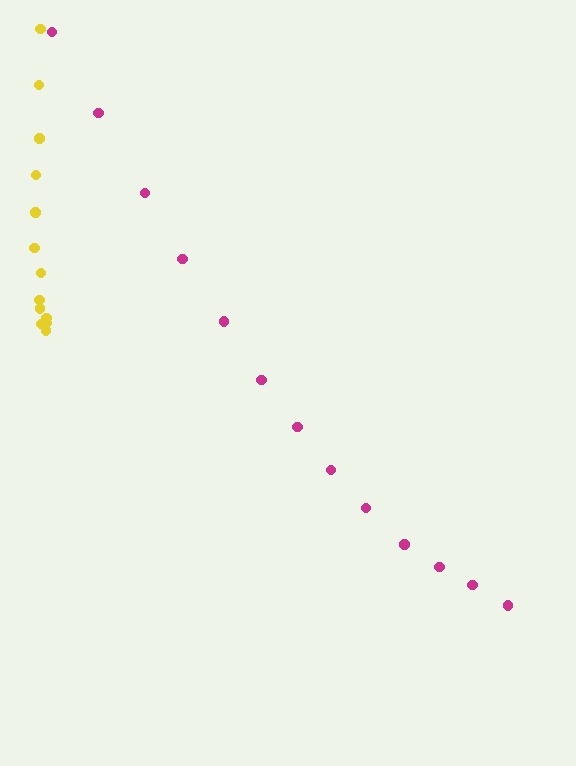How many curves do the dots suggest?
There are 2 distinct paths.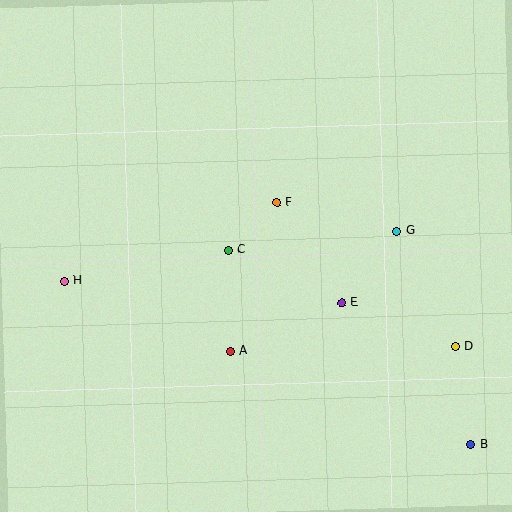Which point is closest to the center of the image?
Point C at (228, 250) is closest to the center.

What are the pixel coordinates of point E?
Point E is at (342, 303).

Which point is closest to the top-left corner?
Point H is closest to the top-left corner.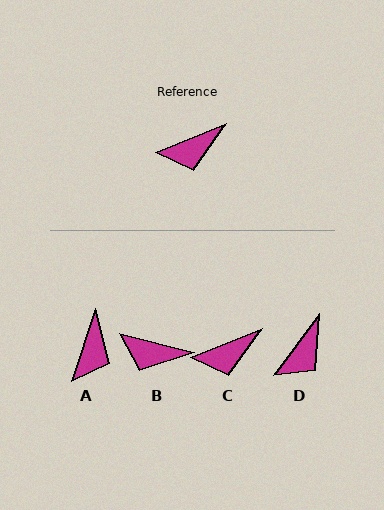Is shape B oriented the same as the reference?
No, it is off by about 37 degrees.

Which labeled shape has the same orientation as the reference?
C.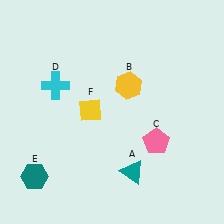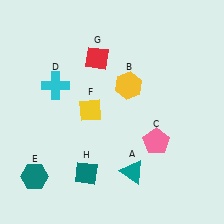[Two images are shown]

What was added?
A red diamond (G), a teal diamond (H) were added in Image 2.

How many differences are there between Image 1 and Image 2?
There are 2 differences between the two images.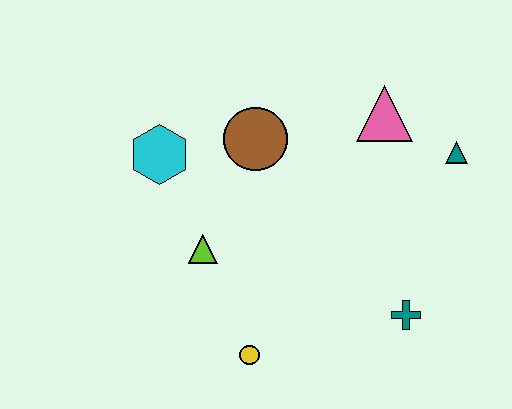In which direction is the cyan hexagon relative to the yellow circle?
The cyan hexagon is above the yellow circle.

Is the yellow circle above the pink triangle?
No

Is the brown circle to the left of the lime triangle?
No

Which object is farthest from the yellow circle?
The teal triangle is farthest from the yellow circle.